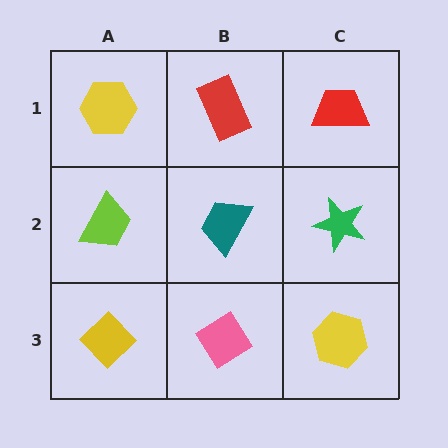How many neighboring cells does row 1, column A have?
2.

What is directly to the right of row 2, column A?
A teal trapezoid.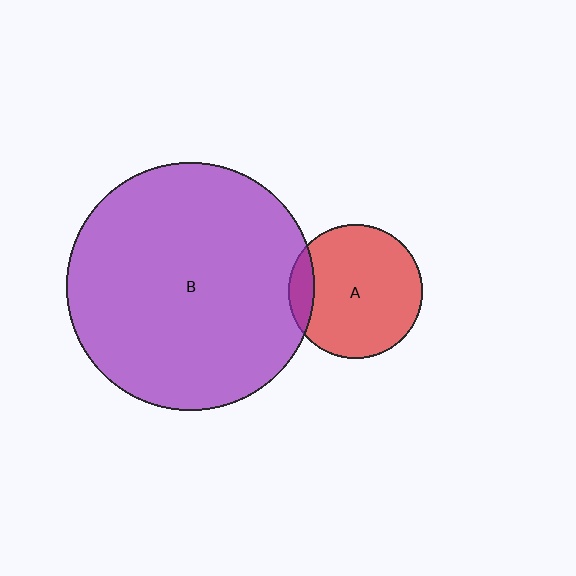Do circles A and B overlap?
Yes.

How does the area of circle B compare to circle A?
Approximately 3.4 times.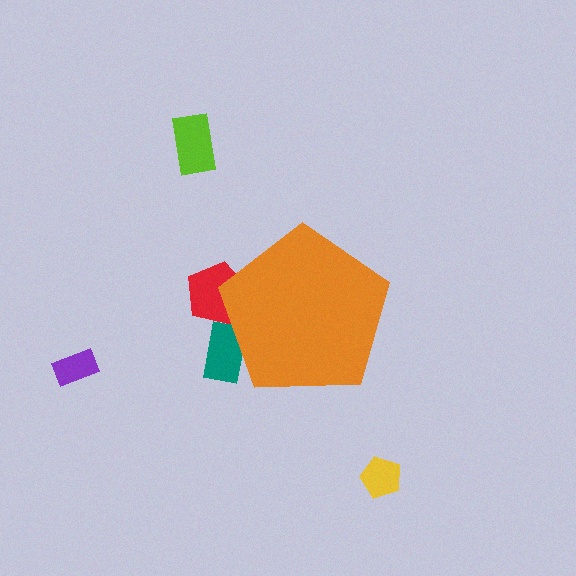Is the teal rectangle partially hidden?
Yes, the teal rectangle is partially hidden behind the orange pentagon.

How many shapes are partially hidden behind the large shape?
2 shapes are partially hidden.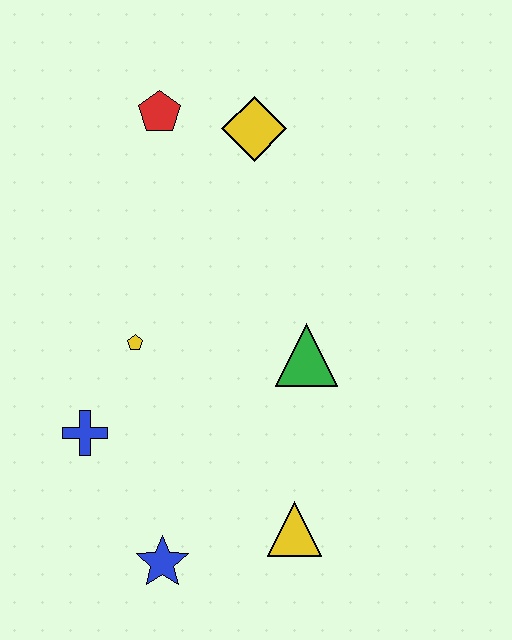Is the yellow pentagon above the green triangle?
Yes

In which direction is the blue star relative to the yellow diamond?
The blue star is below the yellow diamond.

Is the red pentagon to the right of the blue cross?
Yes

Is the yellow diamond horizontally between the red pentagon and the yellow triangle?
Yes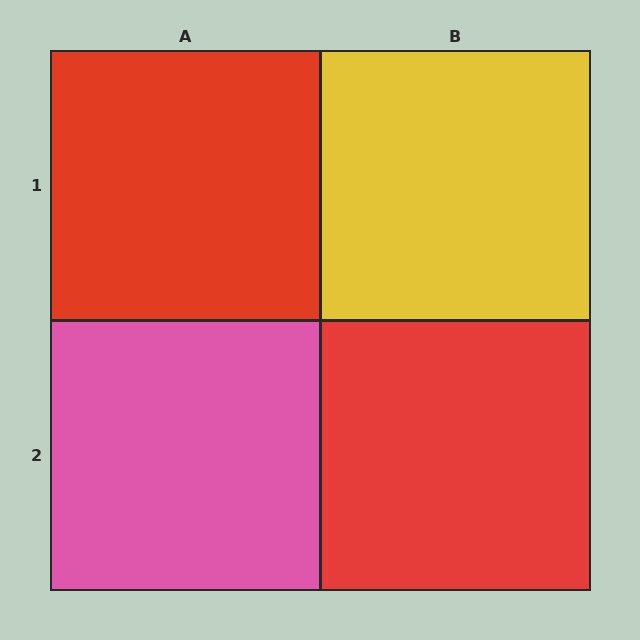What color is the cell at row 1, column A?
Red.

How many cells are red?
2 cells are red.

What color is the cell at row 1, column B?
Yellow.